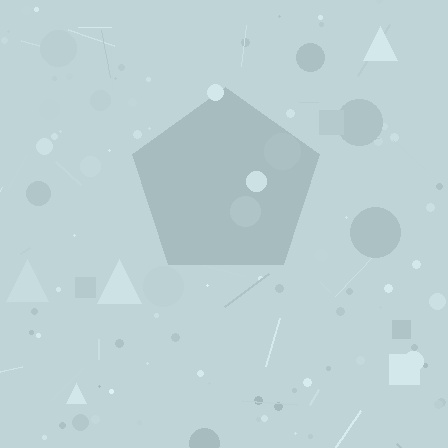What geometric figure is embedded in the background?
A pentagon is embedded in the background.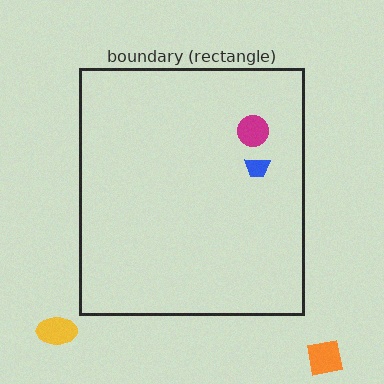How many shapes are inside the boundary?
2 inside, 2 outside.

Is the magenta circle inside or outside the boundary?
Inside.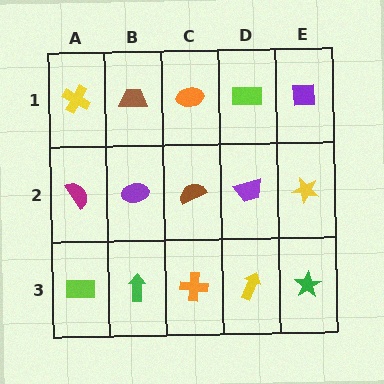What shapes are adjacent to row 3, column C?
A brown semicircle (row 2, column C), a green arrow (row 3, column B), a yellow arrow (row 3, column D).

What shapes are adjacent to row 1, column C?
A brown semicircle (row 2, column C), a brown trapezoid (row 1, column B), a lime rectangle (row 1, column D).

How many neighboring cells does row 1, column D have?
3.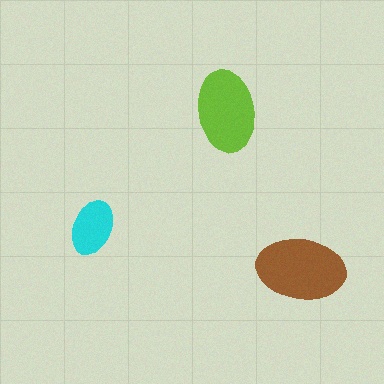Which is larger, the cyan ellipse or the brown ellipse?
The brown one.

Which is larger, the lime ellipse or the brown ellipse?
The brown one.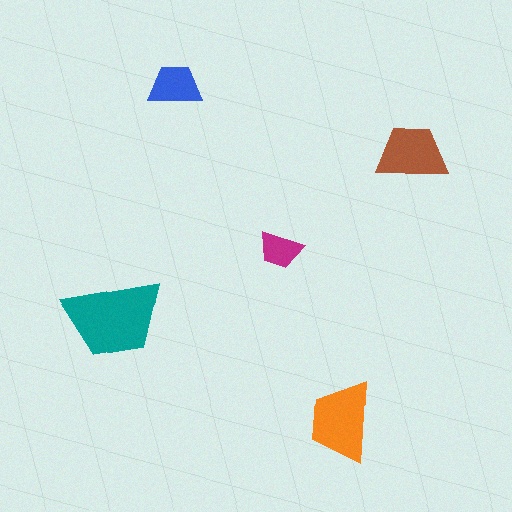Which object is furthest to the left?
The teal trapezoid is leftmost.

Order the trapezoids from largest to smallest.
the teal one, the orange one, the brown one, the blue one, the magenta one.